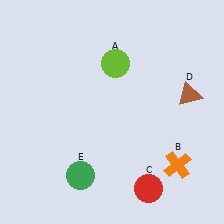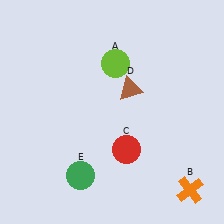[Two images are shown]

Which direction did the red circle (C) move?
The red circle (C) moved up.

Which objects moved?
The objects that moved are: the orange cross (B), the red circle (C), the brown triangle (D).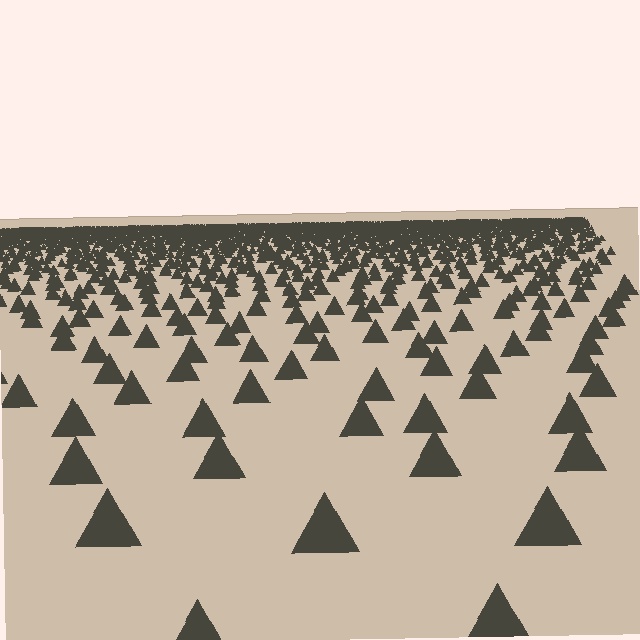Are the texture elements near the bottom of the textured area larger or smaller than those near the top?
Larger. Near the bottom, elements are closer to the viewer and appear at a bigger on-screen size.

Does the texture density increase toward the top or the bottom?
Density increases toward the top.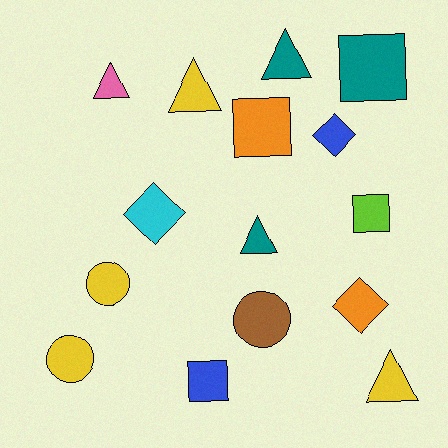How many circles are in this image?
There are 3 circles.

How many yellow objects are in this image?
There are 4 yellow objects.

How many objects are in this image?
There are 15 objects.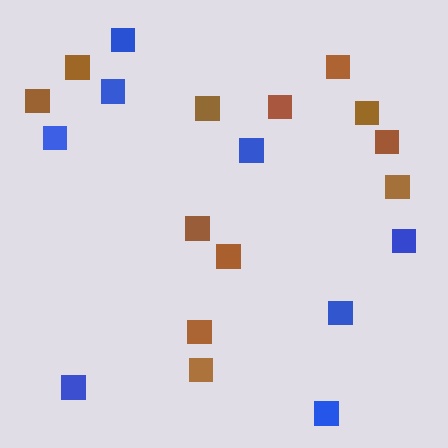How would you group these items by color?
There are 2 groups: one group of brown squares (12) and one group of blue squares (8).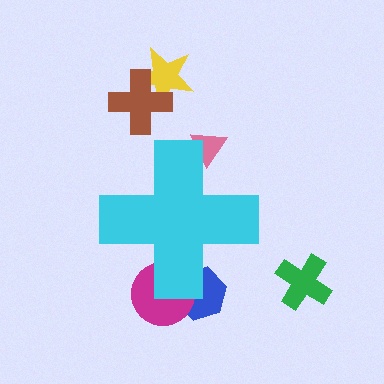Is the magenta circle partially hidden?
Yes, the magenta circle is partially hidden behind the cyan cross.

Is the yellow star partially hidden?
No, the yellow star is fully visible.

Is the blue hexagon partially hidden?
Yes, the blue hexagon is partially hidden behind the cyan cross.